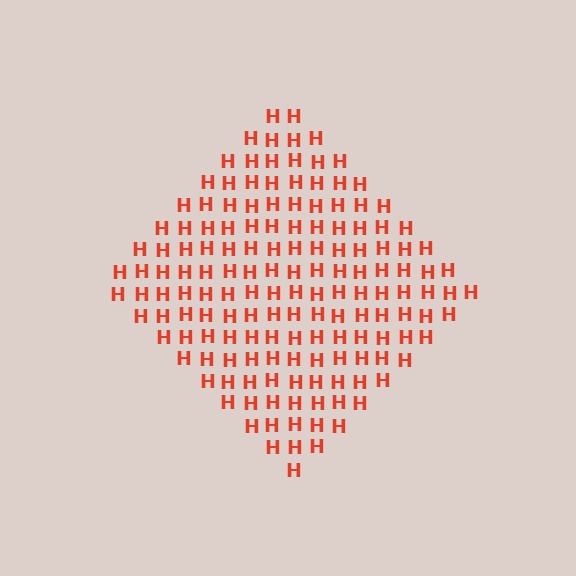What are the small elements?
The small elements are letter H's.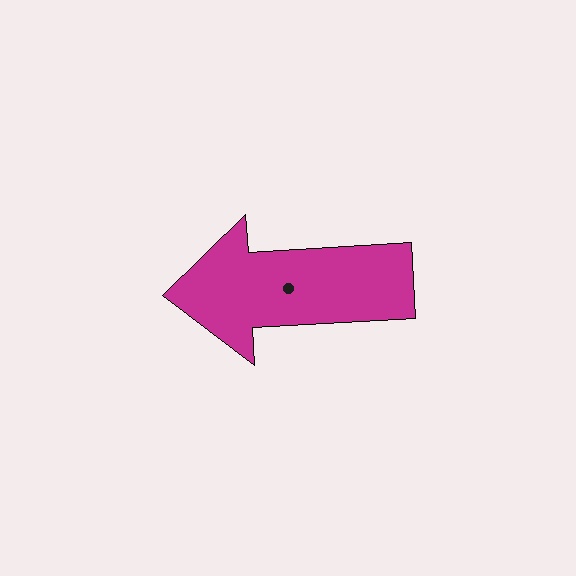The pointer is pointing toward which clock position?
Roughly 9 o'clock.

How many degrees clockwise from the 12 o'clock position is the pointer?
Approximately 267 degrees.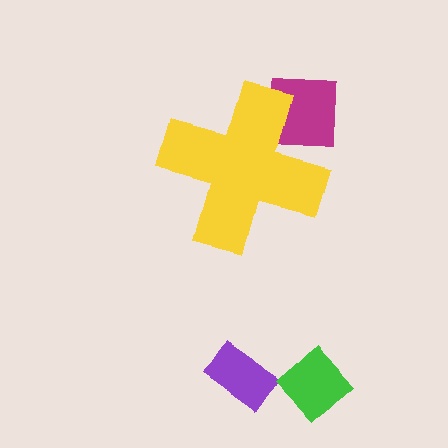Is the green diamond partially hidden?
No, the green diamond is fully visible.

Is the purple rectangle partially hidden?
No, the purple rectangle is fully visible.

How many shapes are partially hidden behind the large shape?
1 shape is partially hidden.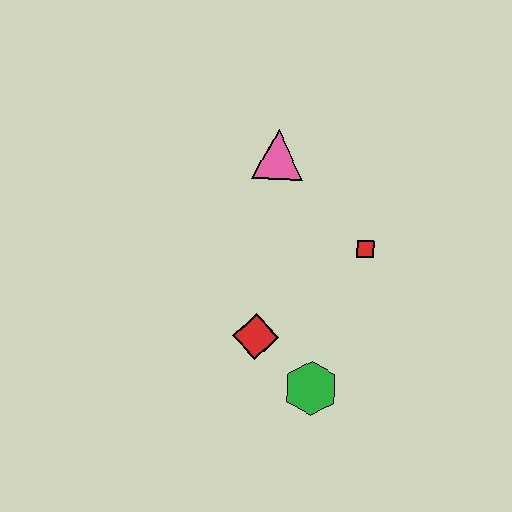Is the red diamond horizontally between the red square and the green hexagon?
No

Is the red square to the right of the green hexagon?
Yes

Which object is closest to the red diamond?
The green hexagon is closest to the red diamond.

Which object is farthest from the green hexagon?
The pink triangle is farthest from the green hexagon.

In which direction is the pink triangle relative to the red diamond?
The pink triangle is above the red diamond.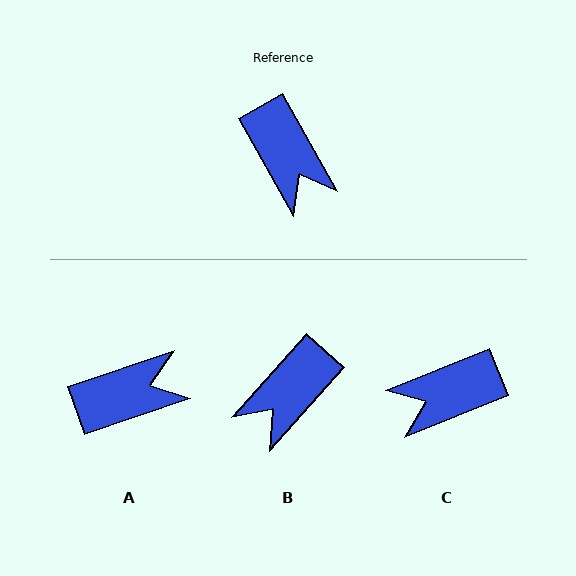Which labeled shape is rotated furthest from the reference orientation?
C, about 97 degrees away.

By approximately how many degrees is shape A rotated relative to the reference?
Approximately 80 degrees counter-clockwise.